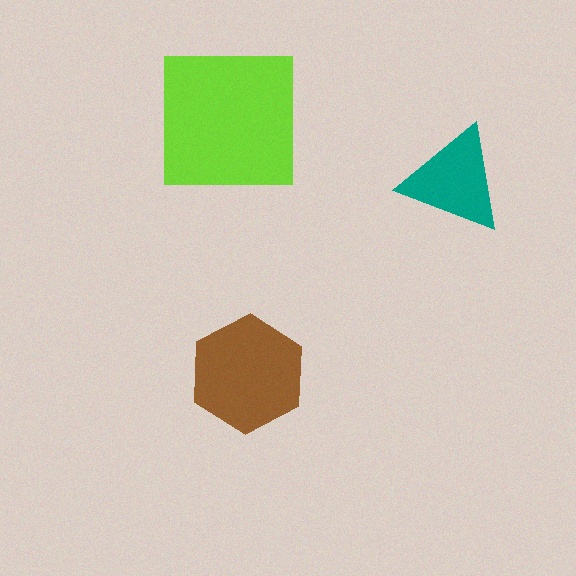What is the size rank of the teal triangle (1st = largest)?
3rd.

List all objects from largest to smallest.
The lime square, the brown hexagon, the teal triangle.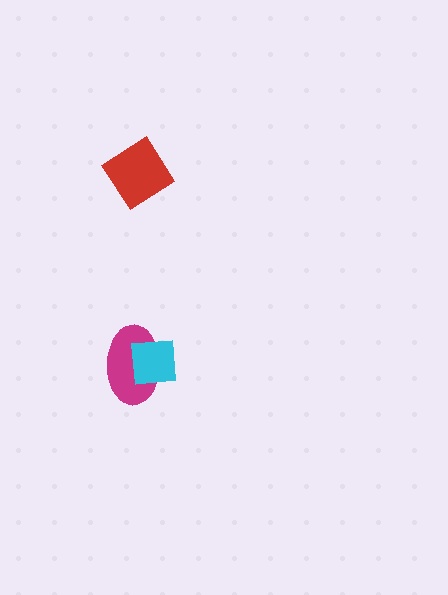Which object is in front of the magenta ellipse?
The cyan square is in front of the magenta ellipse.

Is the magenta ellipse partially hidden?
Yes, it is partially covered by another shape.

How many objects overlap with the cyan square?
1 object overlaps with the cyan square.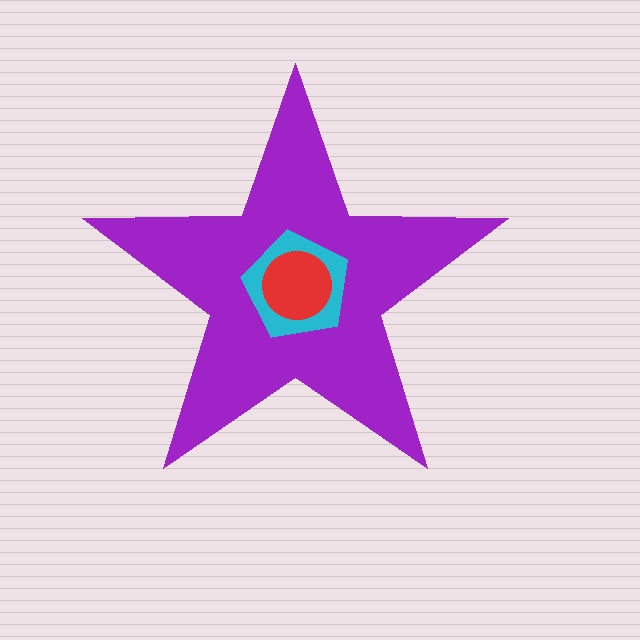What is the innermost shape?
The red circle.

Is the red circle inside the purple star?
Yes.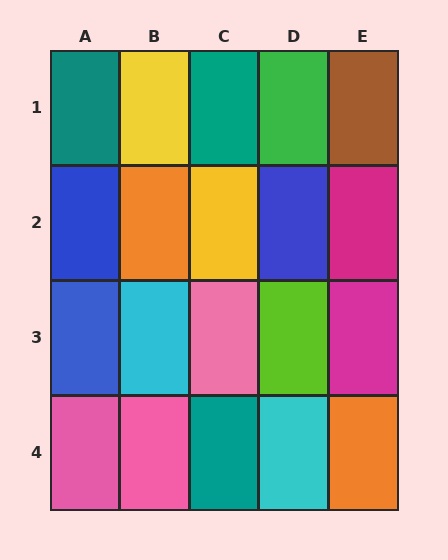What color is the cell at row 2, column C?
Yellow.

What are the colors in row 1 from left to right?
Teal, yellow, teal, green, brown.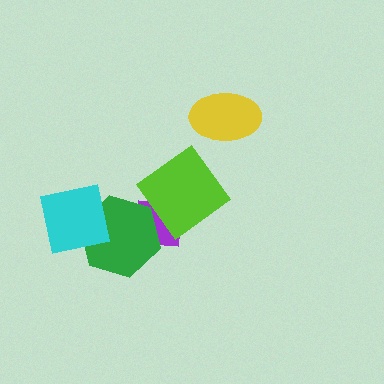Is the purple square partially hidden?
Yes, it is partially covered by another shape.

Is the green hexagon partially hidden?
Yes, it is partially covered by another shape.